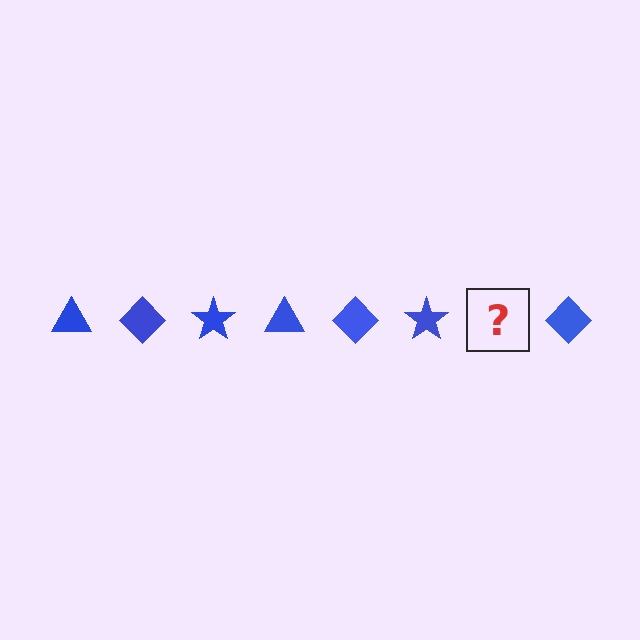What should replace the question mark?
The question mark should be replaced with a blue triangle.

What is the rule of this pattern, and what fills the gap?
The rule is that the pattern cycles through triangle, diamond, star shapes in blue. The gap should be filled with a blue triangle.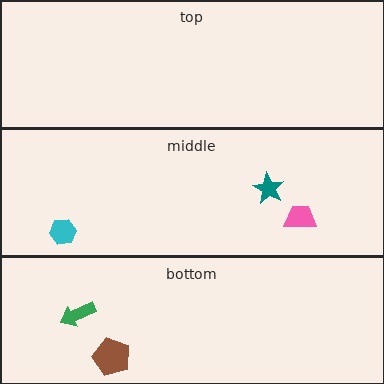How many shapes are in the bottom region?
2.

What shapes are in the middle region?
The cyan hexagon, the teal star, the pink trapezoid.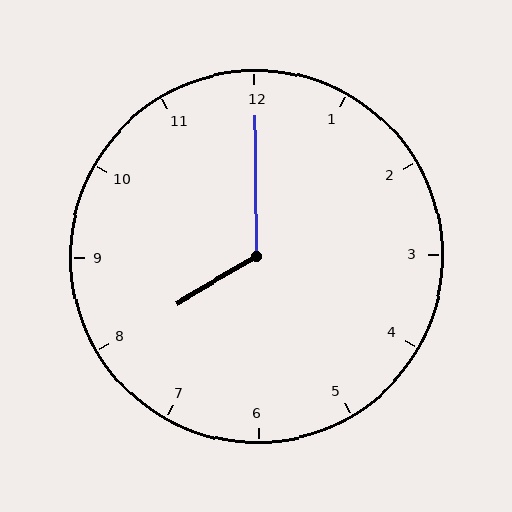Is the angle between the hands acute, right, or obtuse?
It is obtuse.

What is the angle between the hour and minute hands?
Approximately 120 degrees.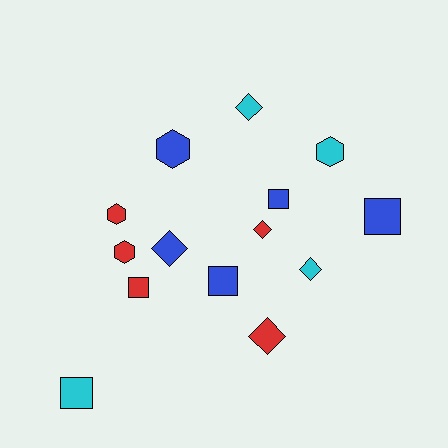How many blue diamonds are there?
There is 1 blue diamond.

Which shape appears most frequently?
Diamond, with 5 objects.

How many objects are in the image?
There are 14 objects.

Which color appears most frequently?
Blue, with 5 objects.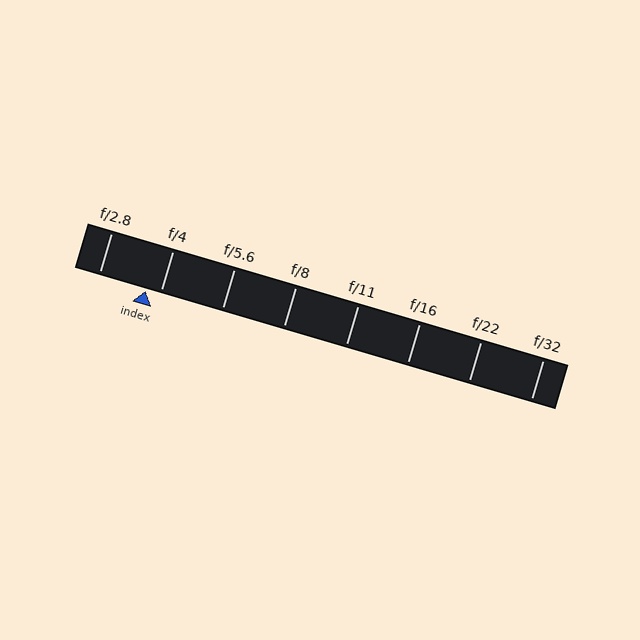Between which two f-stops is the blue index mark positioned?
The index mark is between f/2.8 and f/4.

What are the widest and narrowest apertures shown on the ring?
The widest aperture shown is f/2.8 and the narrowest is f/32.